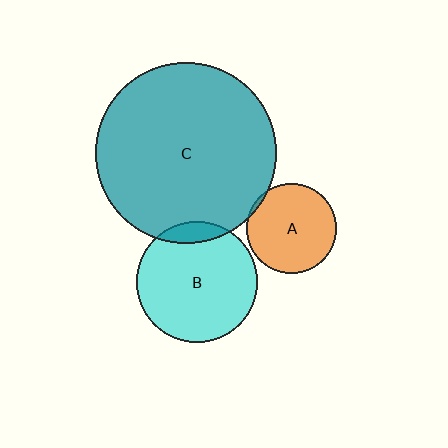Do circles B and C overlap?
Yes.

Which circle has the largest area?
Circle C (teal).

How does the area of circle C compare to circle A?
Approximately 4.0 times.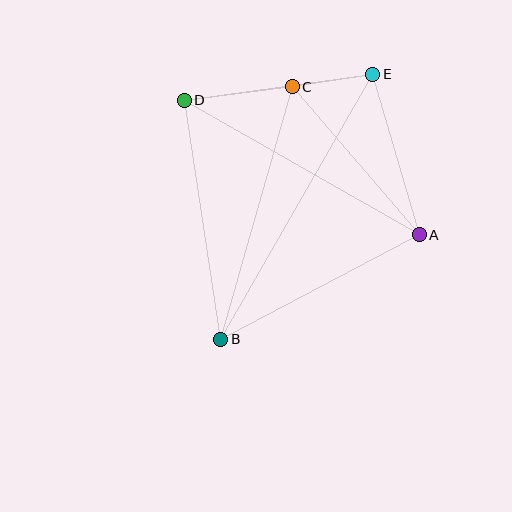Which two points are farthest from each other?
Points B and E are farthest from each other.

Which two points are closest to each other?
Points C and E are closest to each other.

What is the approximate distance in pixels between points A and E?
The distance between A and E is approximately 167 pixels.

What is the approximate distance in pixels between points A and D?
The distance between A and D is approximately 271 pixels.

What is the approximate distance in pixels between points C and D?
The distance between C and D is approximately 109 pixels.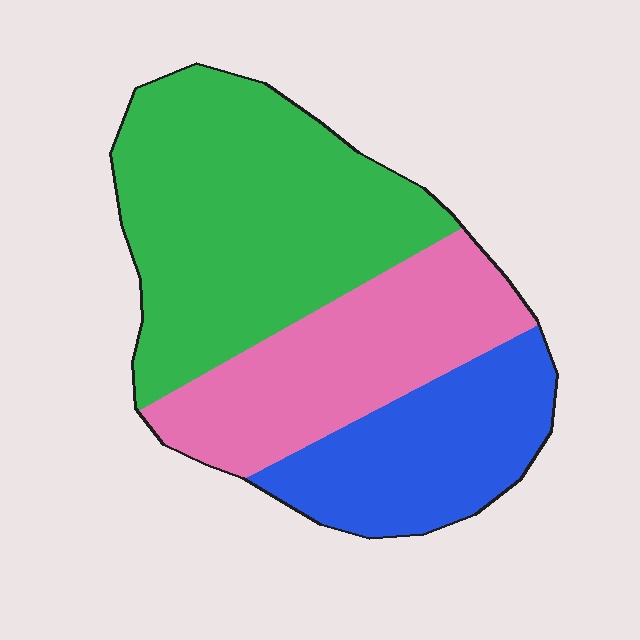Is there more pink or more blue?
Pink.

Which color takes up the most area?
Green, at roughly 45%.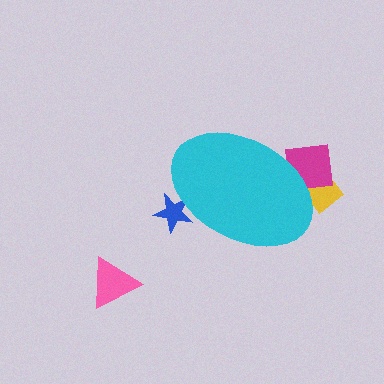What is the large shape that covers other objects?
A cyan ellipse.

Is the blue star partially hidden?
Yes, the blue star is partially hidden behind the cyan ellipse.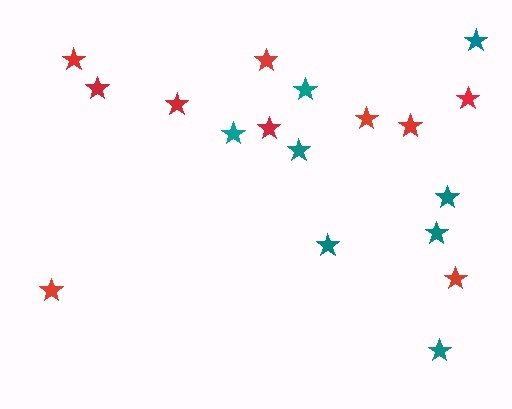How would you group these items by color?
There are 2 groups: one group of teal stars (8) and one group of red stars (10).